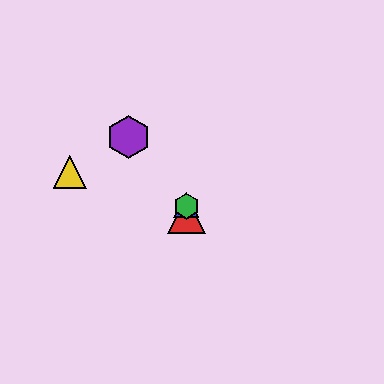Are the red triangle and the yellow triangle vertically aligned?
No, the red triangle is at x≈186 and the yellow triangle is at x≈70.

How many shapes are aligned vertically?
3 shapes (the red triangle, the blue triangle, the green hexagon) are aligned vertically.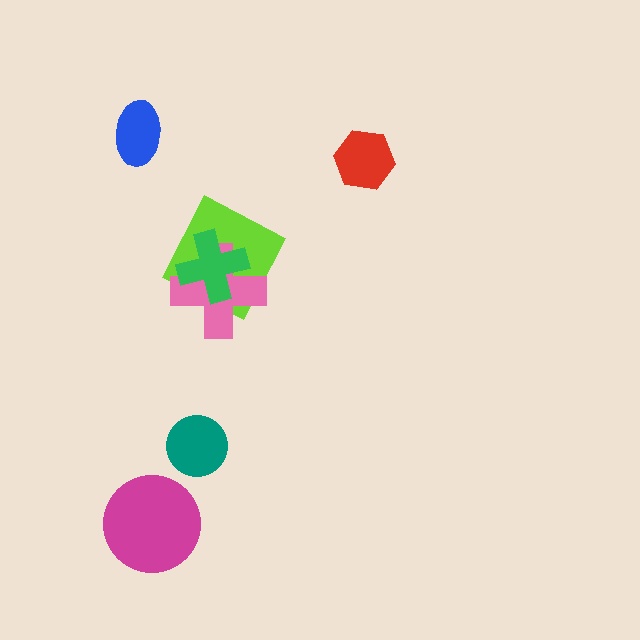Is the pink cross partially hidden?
Yes, it is partially covered by another shape.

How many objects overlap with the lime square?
2 objects overlap with the lime square.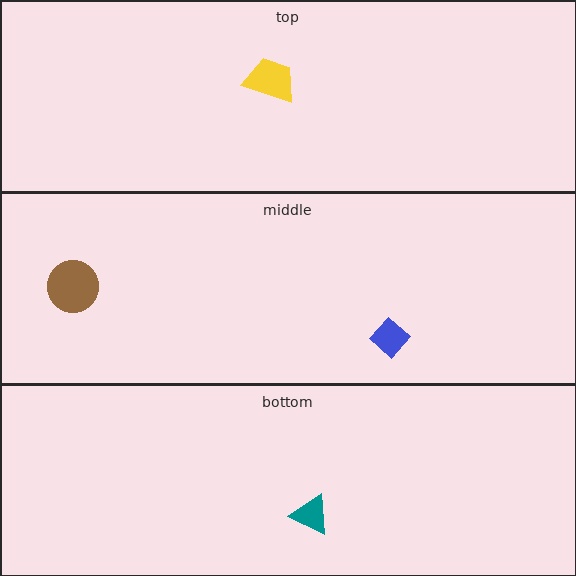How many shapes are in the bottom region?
1.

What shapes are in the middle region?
The brown circle, the blue diamond.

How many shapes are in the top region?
1.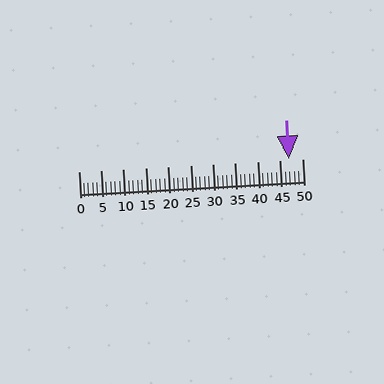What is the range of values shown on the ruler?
The ruler shows values from 0 to 50.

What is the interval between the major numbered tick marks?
The major tick marks are spaced 5 units apart.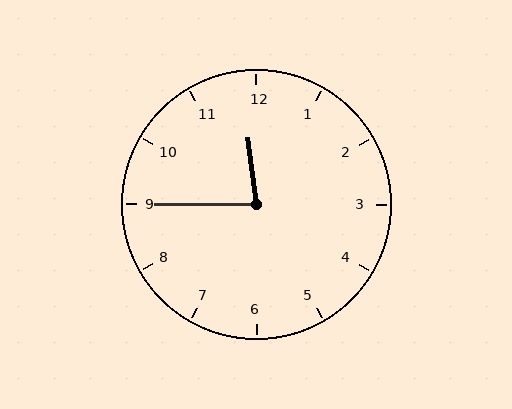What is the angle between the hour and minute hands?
Approximately 82 degrees.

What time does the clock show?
11:45.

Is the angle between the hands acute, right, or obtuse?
It is acute.